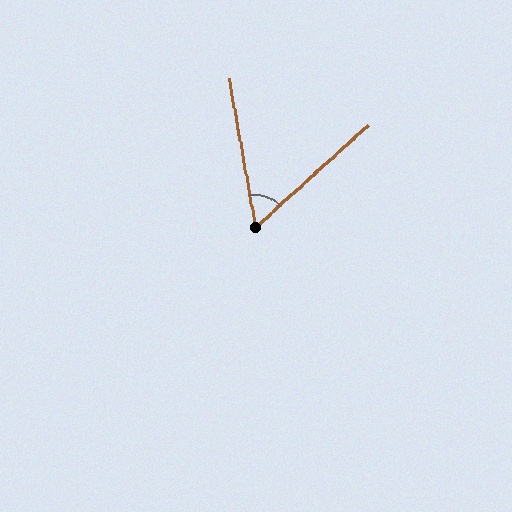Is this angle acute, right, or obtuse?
It is acute.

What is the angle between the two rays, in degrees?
Approximately 58 degrees.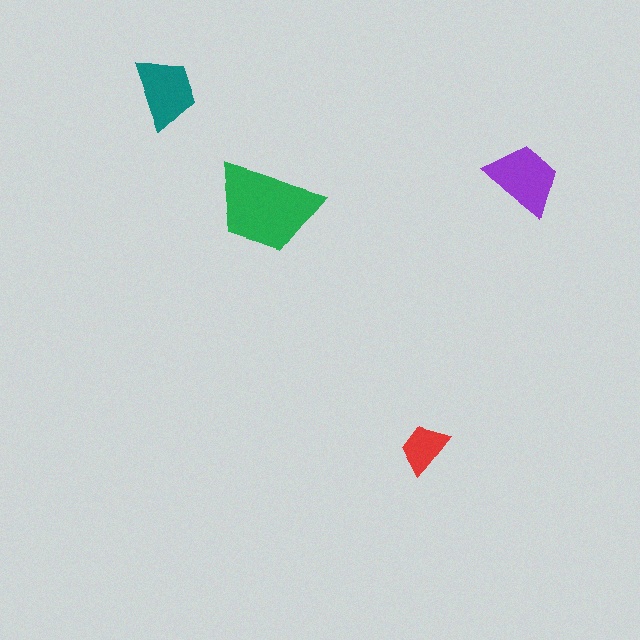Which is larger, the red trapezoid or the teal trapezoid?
The teal one.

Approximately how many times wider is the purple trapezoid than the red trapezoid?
About 1.5 times wider.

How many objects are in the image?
There are 4 objects in the image.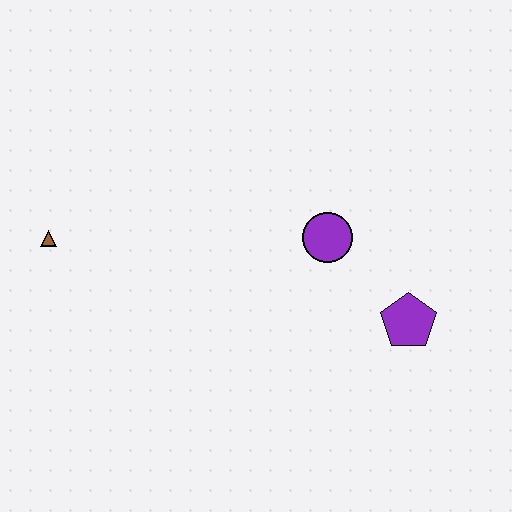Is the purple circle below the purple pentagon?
No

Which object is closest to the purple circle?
The purple pentagon is closest to the purple circle.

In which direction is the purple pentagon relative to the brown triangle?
The purple pentagon is to the right of the brown triangle.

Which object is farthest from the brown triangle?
The purple pentagon is farthest from the brown triangle.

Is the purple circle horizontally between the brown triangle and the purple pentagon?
Yes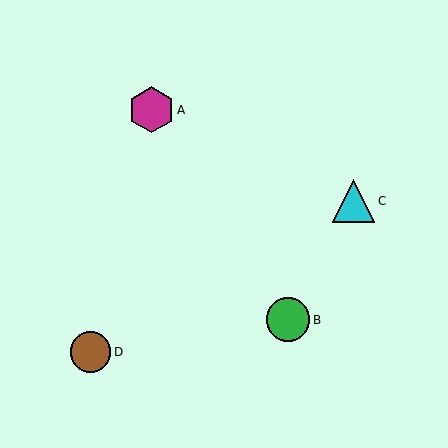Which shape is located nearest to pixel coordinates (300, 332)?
The green circle (labeled B) at (288, 320) is nearest to that location.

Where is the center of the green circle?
The center of the green circle is at (288, 320).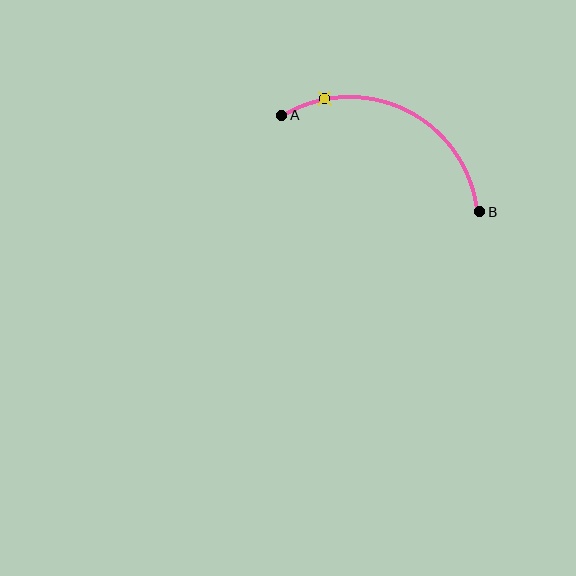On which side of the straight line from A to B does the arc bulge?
The arc bulges above the straight line connecting A and B.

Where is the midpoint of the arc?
The arc midpoint is the point on the curve farthest from the straight line joining A and B. It sits above that line.